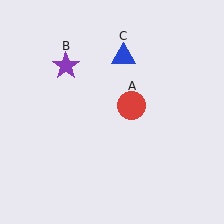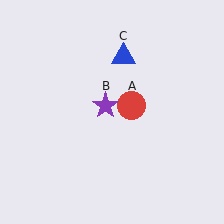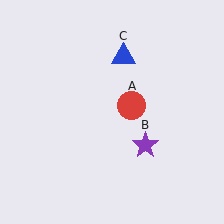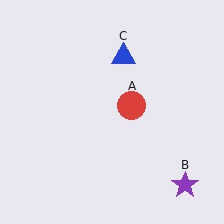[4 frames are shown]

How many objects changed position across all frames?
1 object changed position: purple star (object B).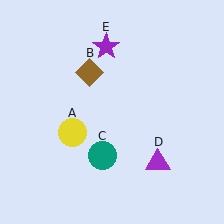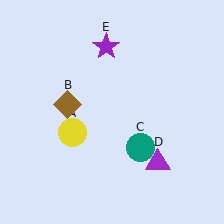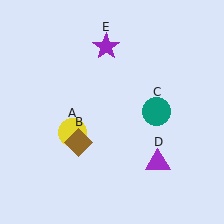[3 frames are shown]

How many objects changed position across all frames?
2 objects changed position: brown diamond (object B), teal circle (object C).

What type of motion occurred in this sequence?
The brown diamond (object B), teal circle (object C) rotated counterclockwise around the center of the scene.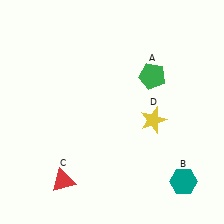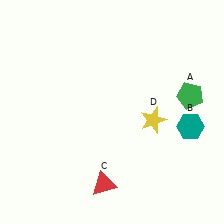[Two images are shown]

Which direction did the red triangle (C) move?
The red triangle (C) moved right.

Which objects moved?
The objects that moved are: the green pentagon (A), the teal hexagon (B), the red triangle (C).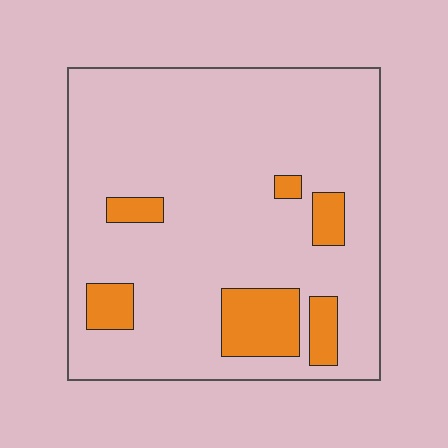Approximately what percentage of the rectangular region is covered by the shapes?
Approximately 15%.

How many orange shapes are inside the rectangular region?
6.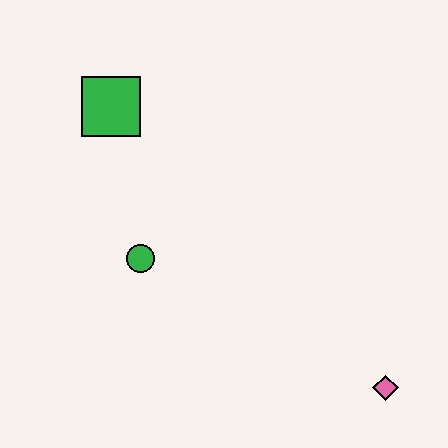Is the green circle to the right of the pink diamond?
No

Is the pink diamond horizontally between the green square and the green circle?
No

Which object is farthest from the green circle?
The pink diamond is farthest from the green circle.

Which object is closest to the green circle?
The green square is closest to the green circle.